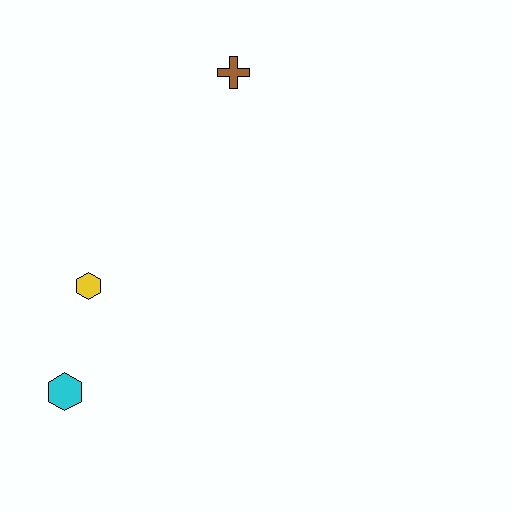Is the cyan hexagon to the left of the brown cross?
Yes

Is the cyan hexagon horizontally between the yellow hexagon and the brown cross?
No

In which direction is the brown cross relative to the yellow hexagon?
The brown cross is above the yellow hexagon.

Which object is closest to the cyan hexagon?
The yellow hexagon is closest to the cyan hexagon.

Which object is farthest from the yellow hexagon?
The brown cross is farthest from the yellow hexagon.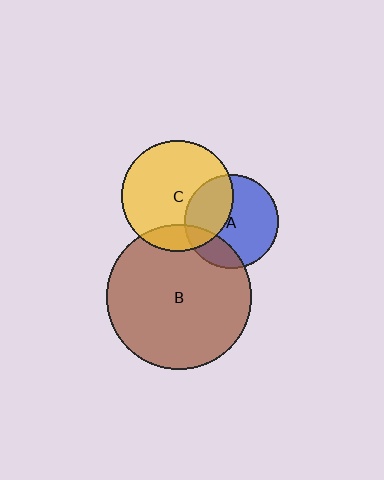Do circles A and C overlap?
Yes.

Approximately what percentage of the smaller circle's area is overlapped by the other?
Approximately 35%.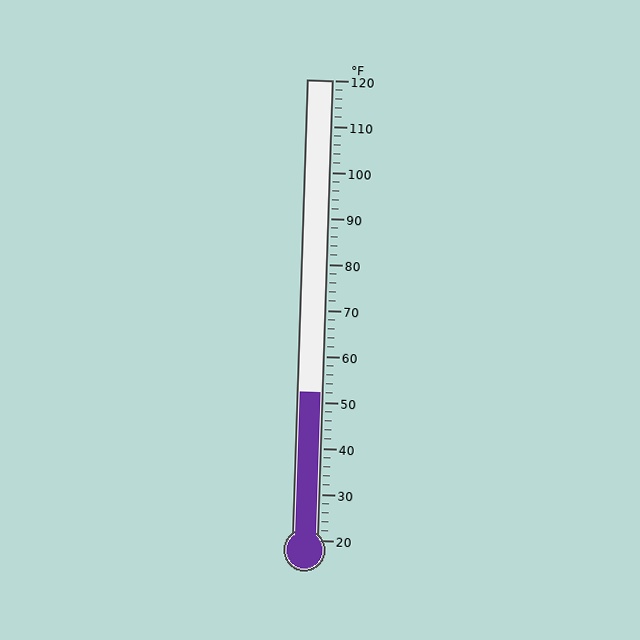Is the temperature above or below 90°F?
The temperature is below 90°F.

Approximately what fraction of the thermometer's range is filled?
The thermometer is filled to approximately 30% of its range.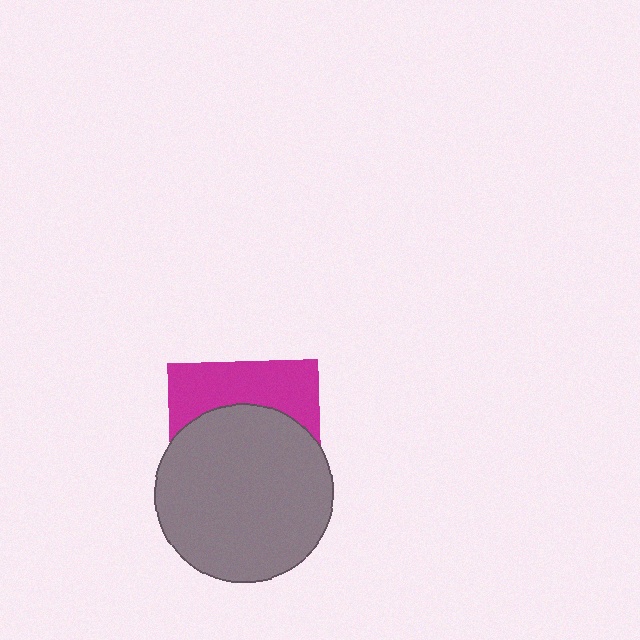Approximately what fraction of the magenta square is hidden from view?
Roughly 64% of the magenta square is hidden behind the gray circle.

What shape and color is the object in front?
The object in front is a gray circle.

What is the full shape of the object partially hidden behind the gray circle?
The partially hidden object is a magenta square.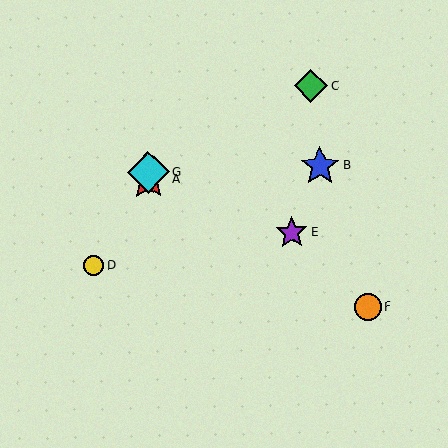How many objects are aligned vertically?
2 objects (A, G) are aligned vertically.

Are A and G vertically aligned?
Yes, both are at x≈148.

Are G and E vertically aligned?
No, G is at x≈148 and E is at x≈292.